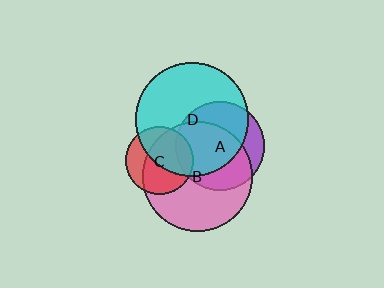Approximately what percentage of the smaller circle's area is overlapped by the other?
Approximately 65%.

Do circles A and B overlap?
Yes.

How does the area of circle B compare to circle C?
Approximately 2.6 times.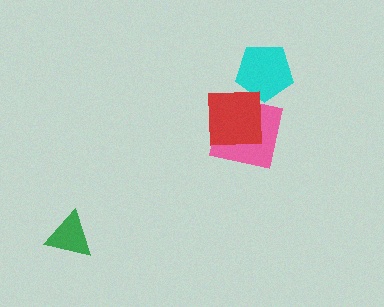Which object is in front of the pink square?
The red square is in front of the pink square.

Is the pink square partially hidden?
Yes, it is partially covered by another shape.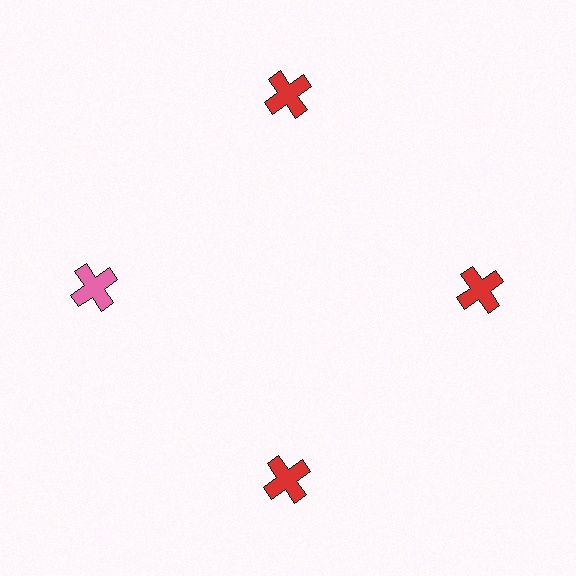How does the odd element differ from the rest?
It has a different color: pink instead of red.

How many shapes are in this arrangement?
There are 4 shapes arranged in a ring pattern.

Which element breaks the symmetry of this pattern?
The pink cross at roughly the 9 o'clock position breaks the symmetry. All other shapes are red crosses.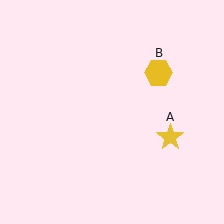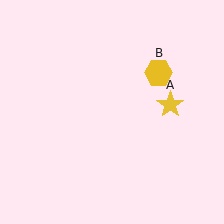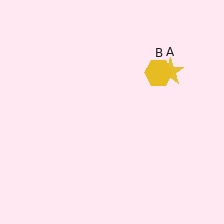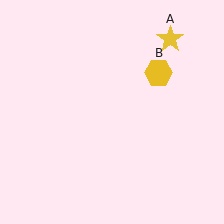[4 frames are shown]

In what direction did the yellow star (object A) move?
The yellow star (object A) moved up.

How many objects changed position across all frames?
1 object changed position: yellow star (object A).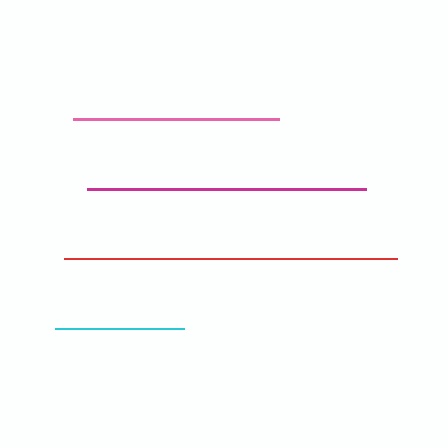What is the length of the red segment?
The red segment is approximately 333 pixels long.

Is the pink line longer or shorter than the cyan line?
The pink line is longer than the cyan line.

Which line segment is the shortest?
The cyan line is the shortest at approximately 130 pixels.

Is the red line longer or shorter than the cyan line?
The red line is longer than the cyan line.